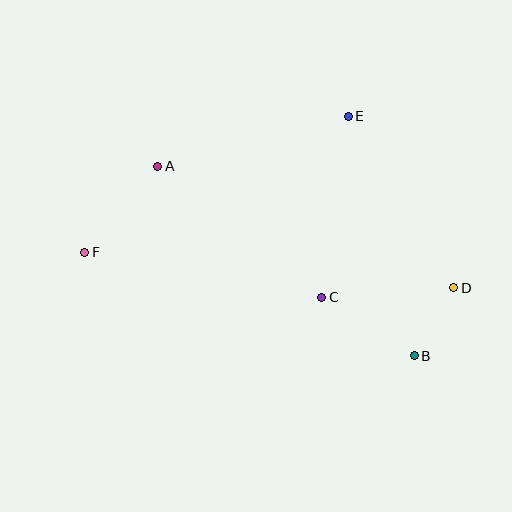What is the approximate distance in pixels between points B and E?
The distance between B and E is approximately 249 pixels.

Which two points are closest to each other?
Points B and D are closest to each other.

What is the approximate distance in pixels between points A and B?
The distance between A and B is approximately 319 pixels.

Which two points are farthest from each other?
Points D and F are farthest from each other.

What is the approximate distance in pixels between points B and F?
The distance between B and F is approximately 345 pixels.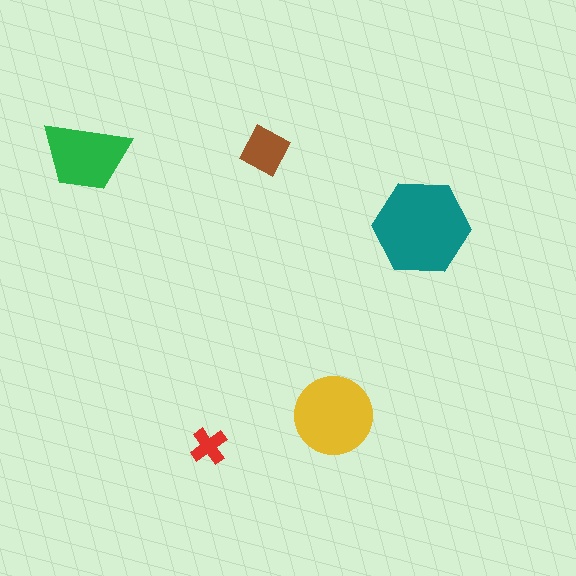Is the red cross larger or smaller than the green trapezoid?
Smaller.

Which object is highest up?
The brown square is topmost.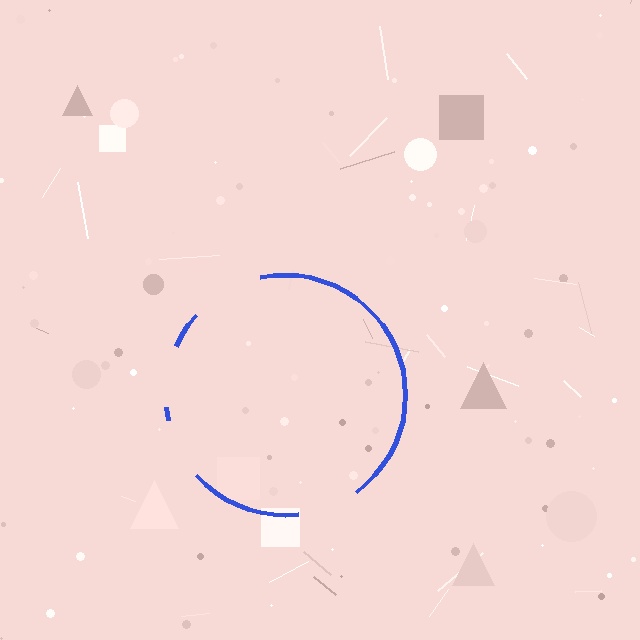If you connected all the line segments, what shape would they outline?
They would outline a circle.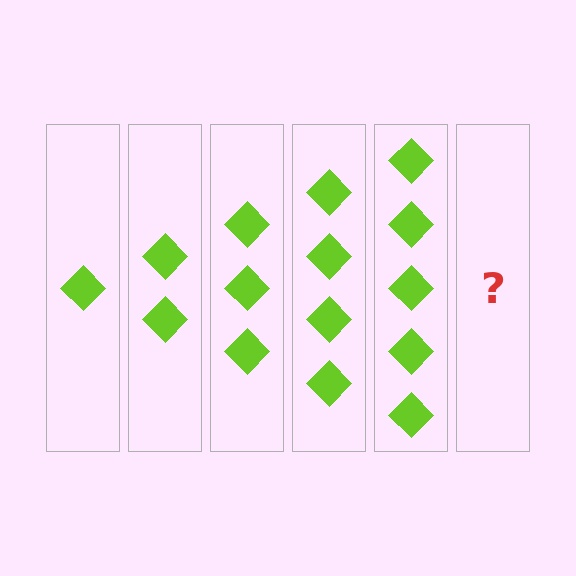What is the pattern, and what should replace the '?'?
The pattern is that each step adds one more diamond. The '?' should be 6 diamonds.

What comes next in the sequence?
The next element should be 6 diamonds.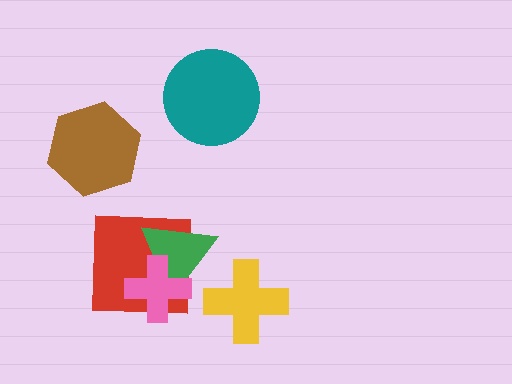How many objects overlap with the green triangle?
2 objects overlap with the green triangle.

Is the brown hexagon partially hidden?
No, no other shape covers it.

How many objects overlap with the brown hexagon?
0 objects overlap with the brown hexagon.